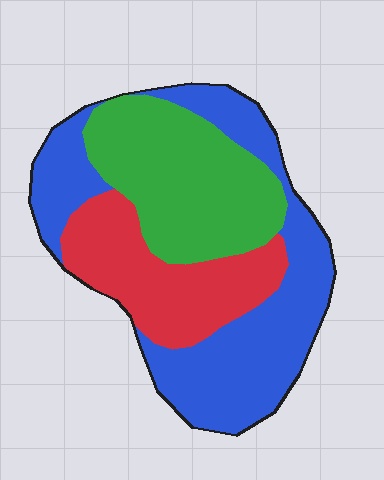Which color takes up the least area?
Red, at roughly 25%.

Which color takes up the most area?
Blue, at roughly 45%.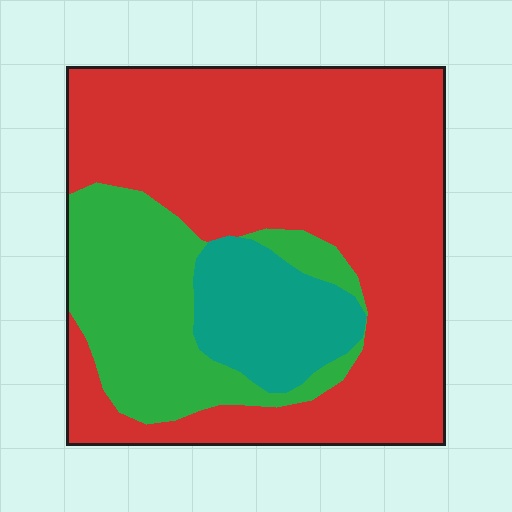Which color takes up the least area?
Teal, at roughly 15%.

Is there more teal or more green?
Green.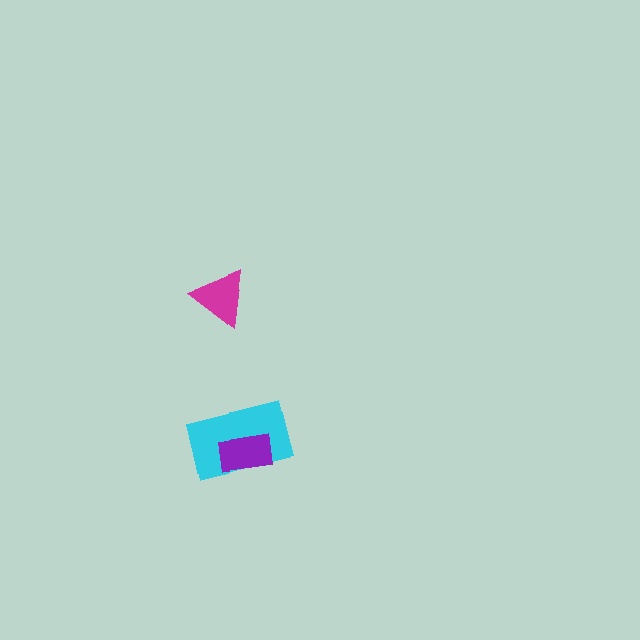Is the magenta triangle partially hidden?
No, no other shape covers it.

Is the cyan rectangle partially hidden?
Yes, it is partially covered by another shape.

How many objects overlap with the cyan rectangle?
1 object overlaps with the cyan rectangle.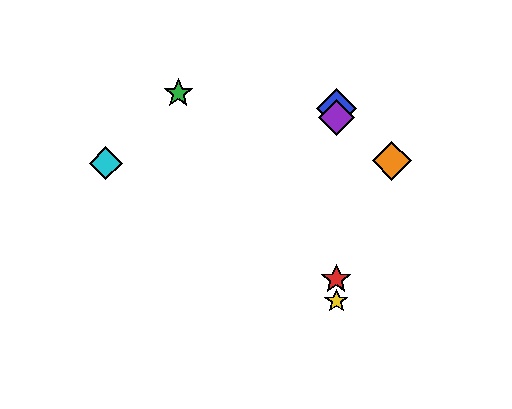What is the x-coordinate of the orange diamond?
The orange diamond is at x≈392.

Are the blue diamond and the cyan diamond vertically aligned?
No, the blue diamond is at x≈336 and the cyan diamond is at x≈106.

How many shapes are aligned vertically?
4 shapes (the red star, the blue diamond, the yellow star, the purple diamond) are aligned vertically.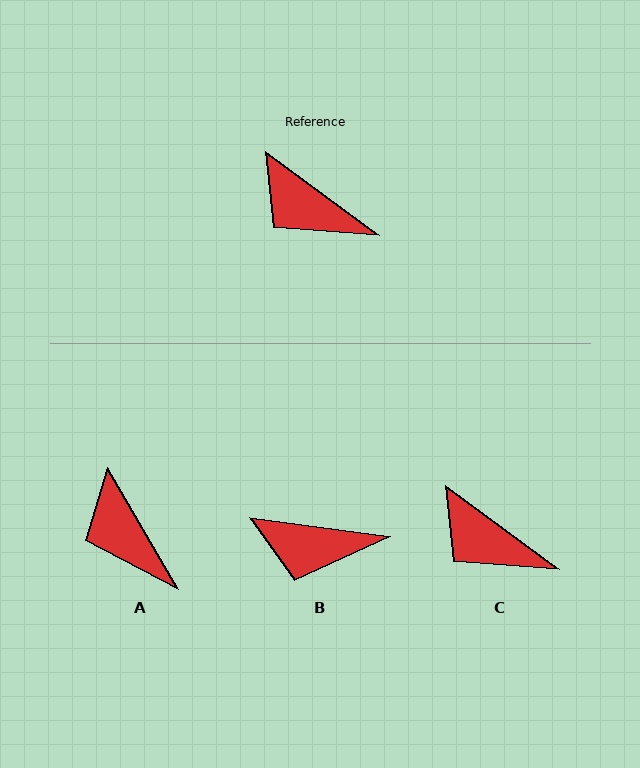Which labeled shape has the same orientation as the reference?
C.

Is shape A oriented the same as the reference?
No, it is off by about 23 degrees.